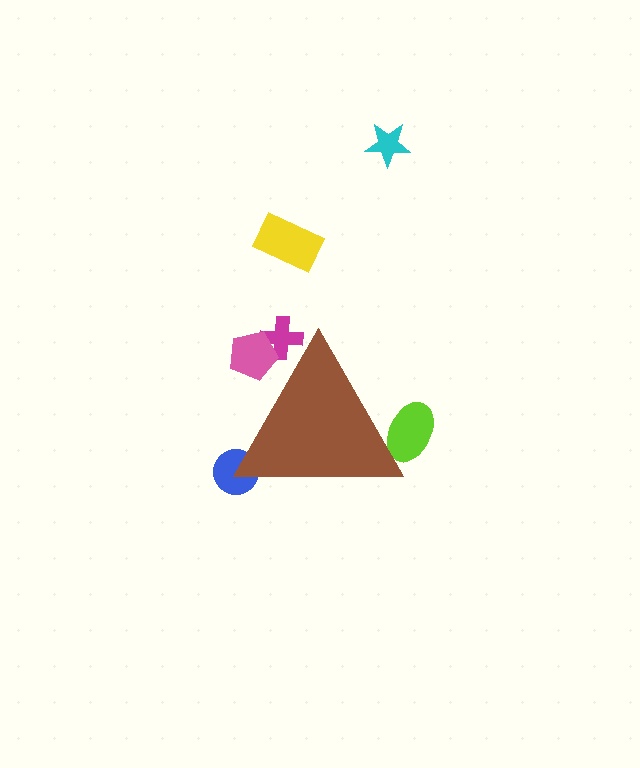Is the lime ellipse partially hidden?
Yes, the lime ellipse is partially hidden behind the brown triangle.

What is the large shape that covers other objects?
A brown triangle.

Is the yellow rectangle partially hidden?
No, the yellow rectangle is fully visible.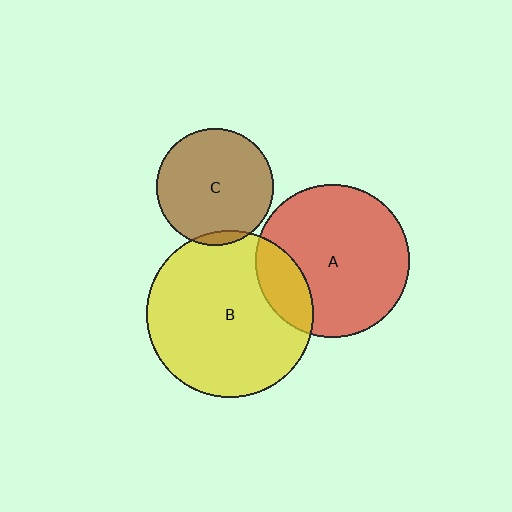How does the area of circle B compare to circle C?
Approximately 2.0 times.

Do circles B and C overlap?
Yes.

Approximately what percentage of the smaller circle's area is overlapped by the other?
Approximately 5%.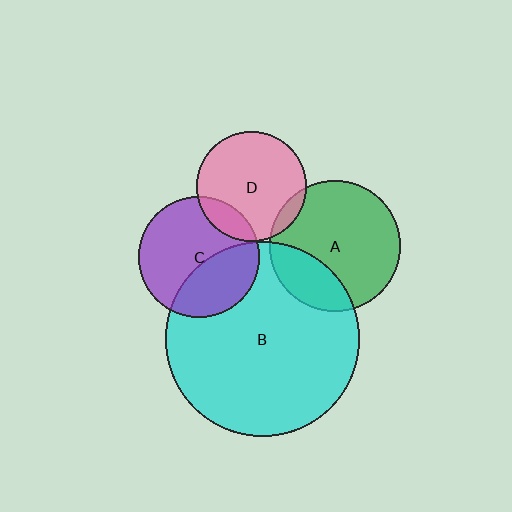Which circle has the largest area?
Circle B (cyan).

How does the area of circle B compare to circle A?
Approximately 2.2 times.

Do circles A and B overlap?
Yes.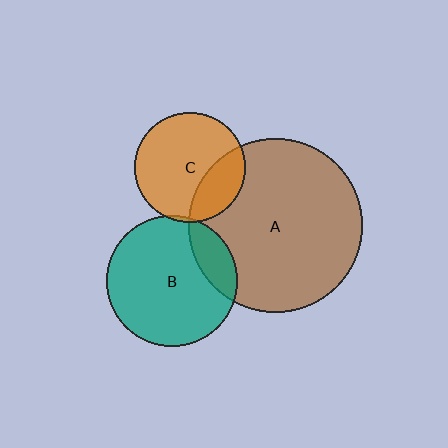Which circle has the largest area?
Circle A (brown).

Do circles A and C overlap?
Yes.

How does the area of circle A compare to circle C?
Approximately 2.5 times.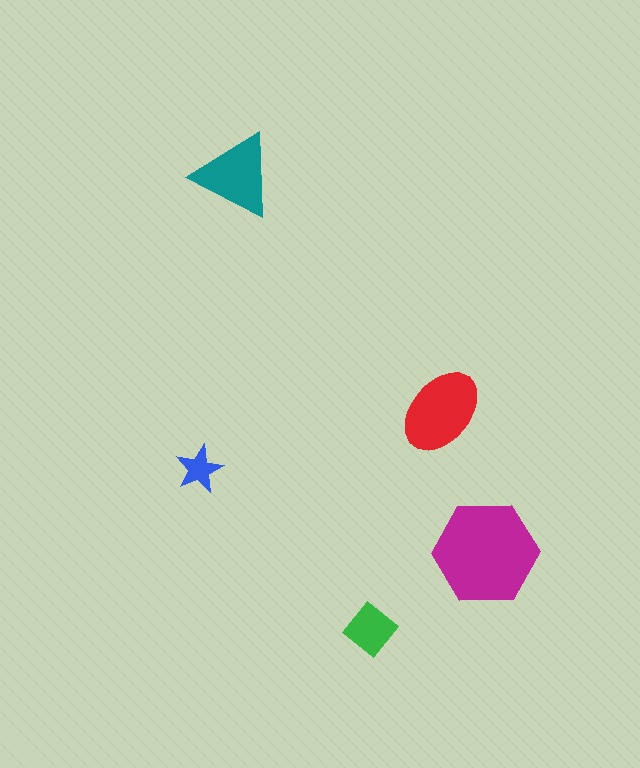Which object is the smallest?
The blue star.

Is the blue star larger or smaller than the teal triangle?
Smaller.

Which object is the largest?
The magenta hexagon.